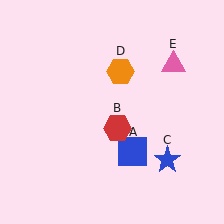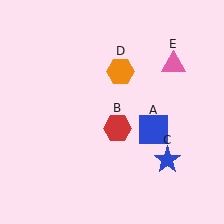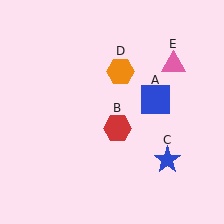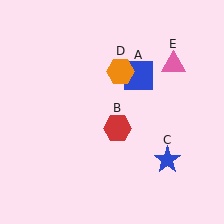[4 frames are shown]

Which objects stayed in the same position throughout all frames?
Red hexagon (object B) and blue star (object C) and orange hexagon (object D) and pink triangle (object E) remained stationary.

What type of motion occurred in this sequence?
The blue square (object A) rotated counterclockwise around the center of the scene.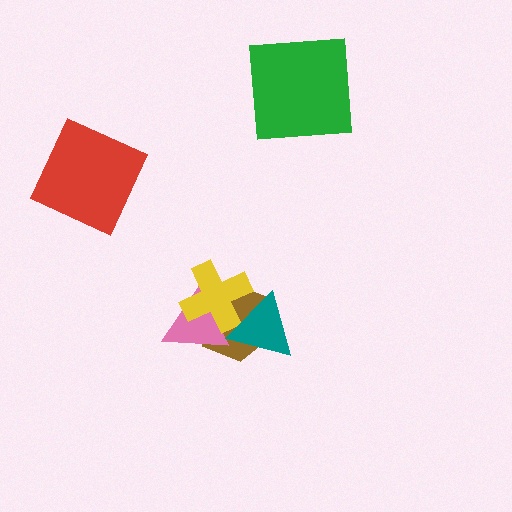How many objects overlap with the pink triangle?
3 objects overlap with the pink triangle.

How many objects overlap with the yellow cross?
3 objects overlap with the yellow cross.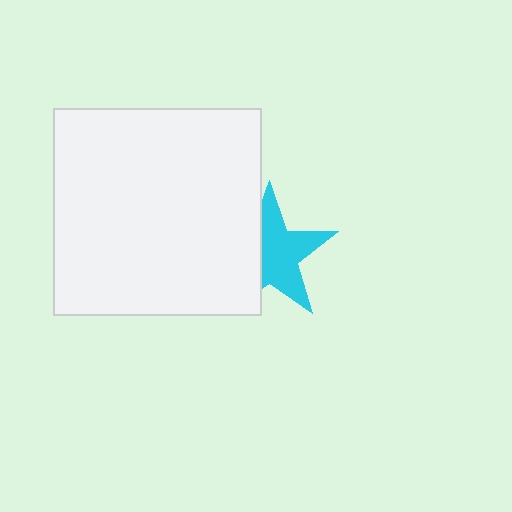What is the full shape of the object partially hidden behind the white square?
The partially hidden object is a cyan star.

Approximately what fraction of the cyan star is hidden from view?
Roughly 38% of the cyan star is hidden behind the white square.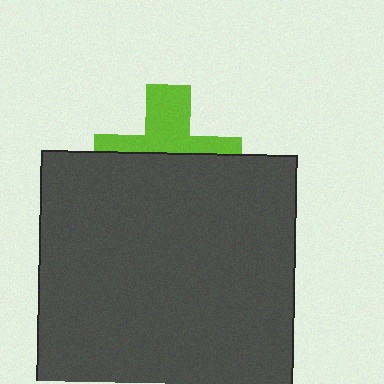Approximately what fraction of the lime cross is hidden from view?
Roughly 57% of the lime cross is hidden behind the dark gray rectangle.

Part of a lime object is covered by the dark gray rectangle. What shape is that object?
It is a cross.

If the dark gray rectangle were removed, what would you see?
You would see the complete lime cross.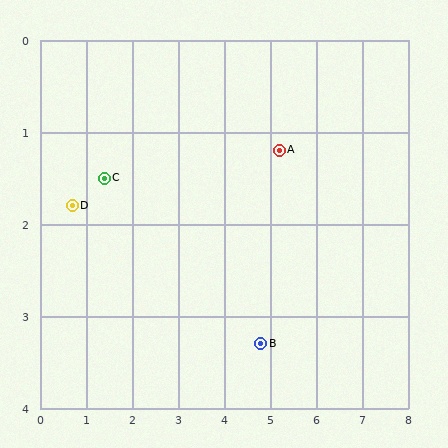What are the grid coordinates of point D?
Point D is at approximately (0.7, 1.8).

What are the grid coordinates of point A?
Point A is at approximately (5.2, 1.2).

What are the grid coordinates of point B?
Point B is at approximately (4.8, 3.3).